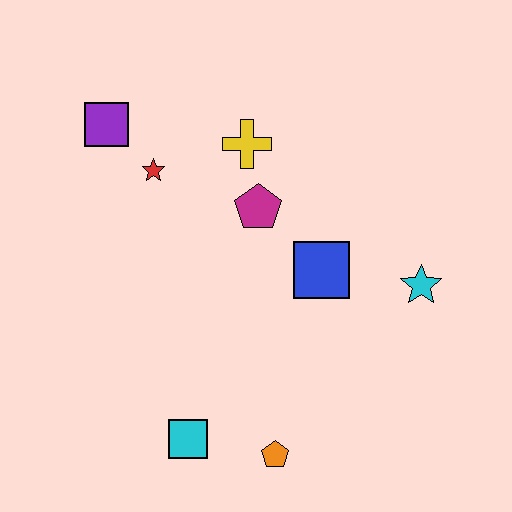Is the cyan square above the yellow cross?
No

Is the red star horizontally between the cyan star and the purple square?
Yes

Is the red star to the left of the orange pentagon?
Yes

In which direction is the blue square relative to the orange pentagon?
The blue square is above the orange pentagon.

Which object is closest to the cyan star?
The blue square is closest to the cyan star.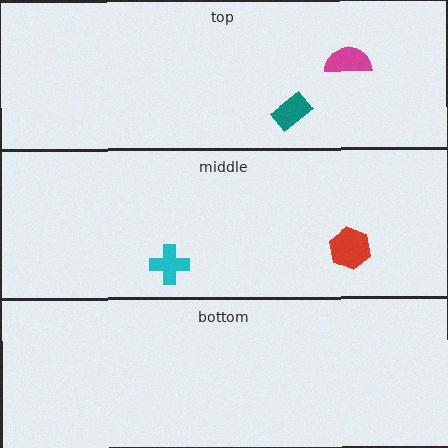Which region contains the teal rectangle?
The top region.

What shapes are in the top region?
The teal rectangle, the magenta semicircle.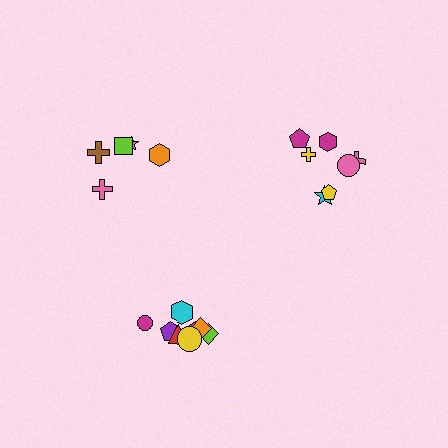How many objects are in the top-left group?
There are 5 objects.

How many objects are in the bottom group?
There are 8 objects.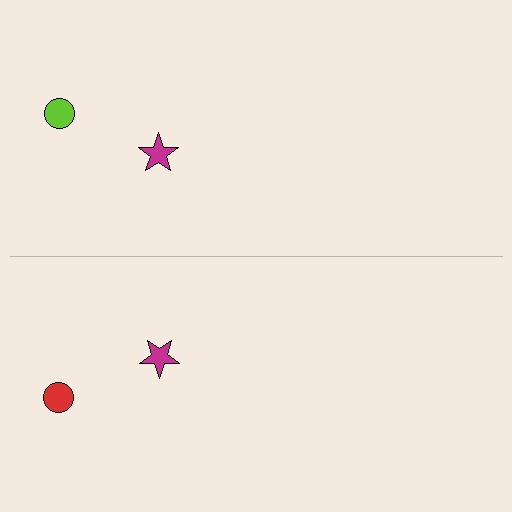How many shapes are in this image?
There are 4 shapes in this image.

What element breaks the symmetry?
The red circle on the bottom side breaks the symmetry — its mirror counterpart is lime.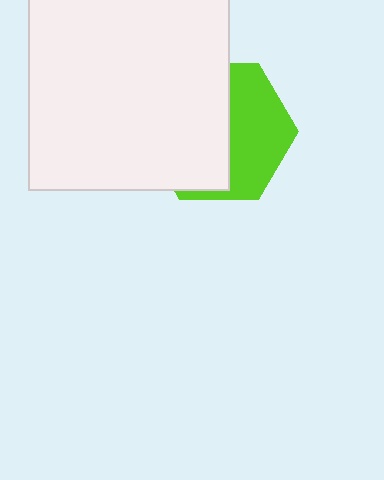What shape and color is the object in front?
The object in front is a white square.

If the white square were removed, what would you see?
You would see the complete lime hexagon.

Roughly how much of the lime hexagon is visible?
A small part of it is visible (roughly 44%).